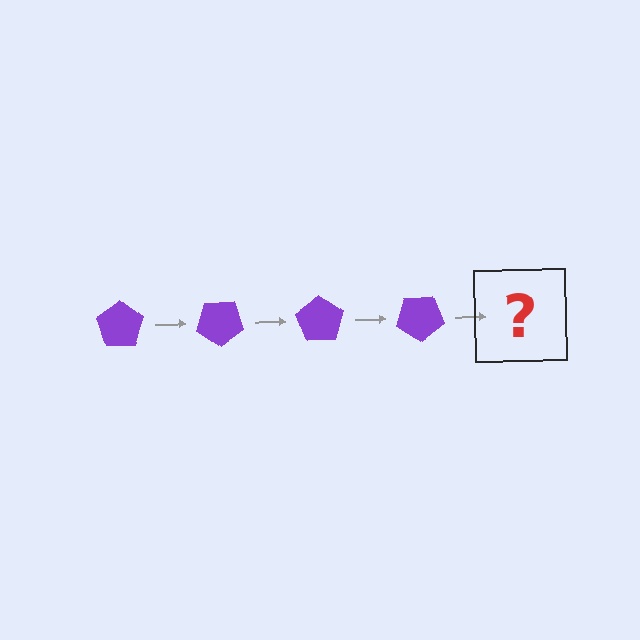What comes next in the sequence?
The next element should be a purple pentagon rotated 140 degrees.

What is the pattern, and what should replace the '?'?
The pattern is that the pentagon rotates 35 degrees each step. The '?' should be a purple pentagon rotated 140 degrees.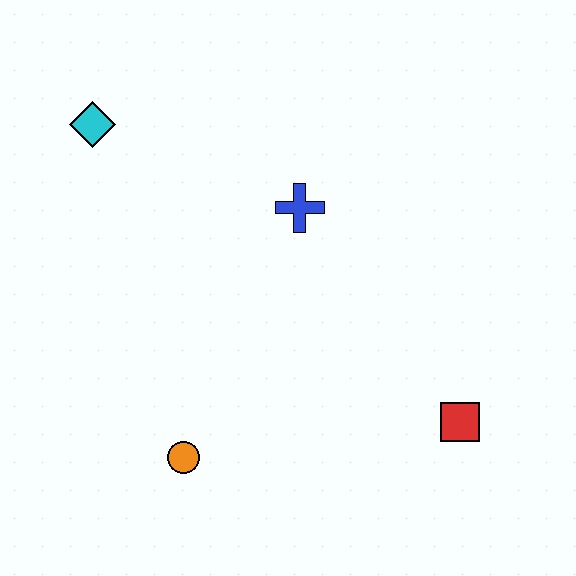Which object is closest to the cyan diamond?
The blue cross is closest to the cyan diamond.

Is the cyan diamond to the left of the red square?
Yes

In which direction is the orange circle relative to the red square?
The orange circle is to the left of the red square.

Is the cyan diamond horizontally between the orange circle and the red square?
No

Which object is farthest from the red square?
The cyan diamond is farthest from the red square.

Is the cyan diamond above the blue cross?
Yes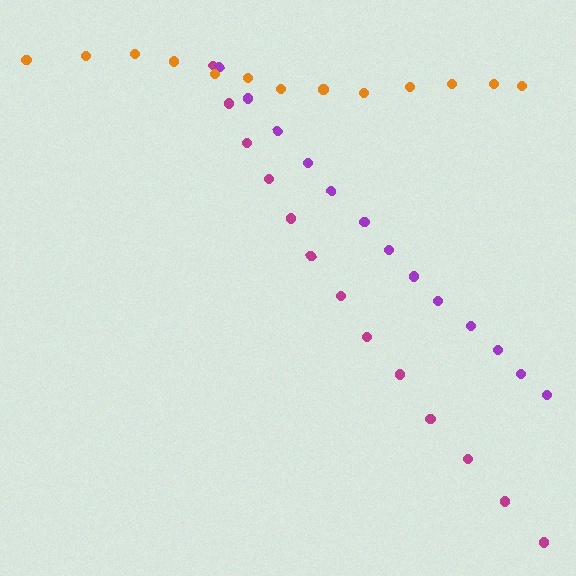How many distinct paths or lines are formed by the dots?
There are 3 distinct paths.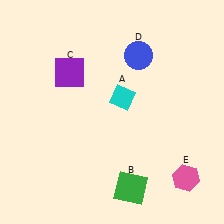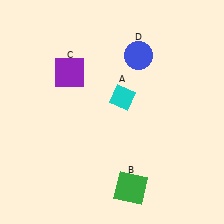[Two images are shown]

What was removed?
The pink hexagon (E) was removed in Image 2.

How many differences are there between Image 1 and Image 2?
There is 1 difference between the two images.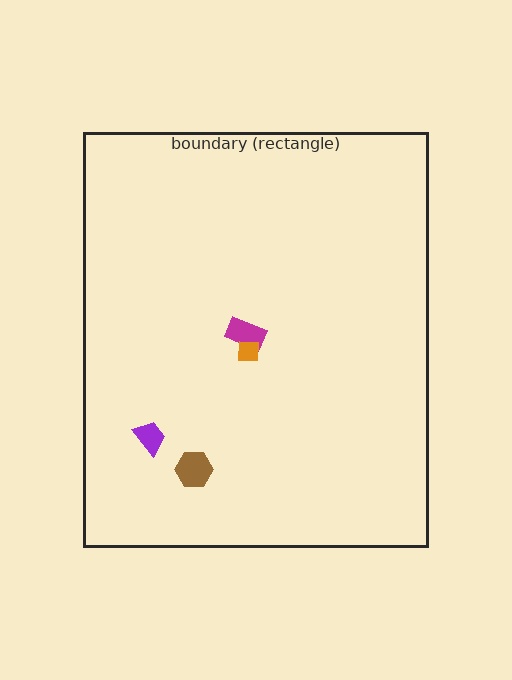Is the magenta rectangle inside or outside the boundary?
Inside.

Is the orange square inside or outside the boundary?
Inside.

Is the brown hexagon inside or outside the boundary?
Inside.